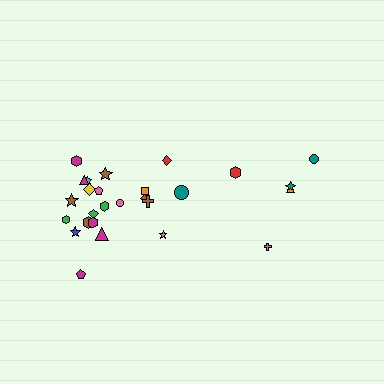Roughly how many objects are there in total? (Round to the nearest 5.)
Roughly 25 objects in total.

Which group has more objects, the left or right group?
The left group.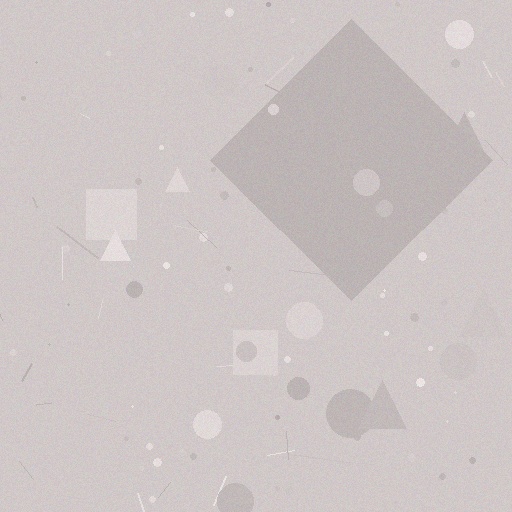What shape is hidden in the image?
A diamond is hidden in the image.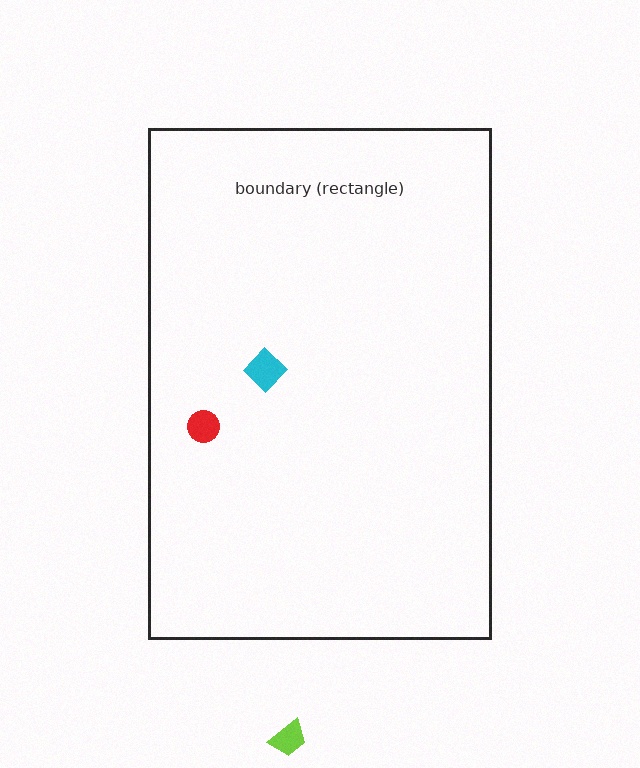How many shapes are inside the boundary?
2 inside, 1 outside.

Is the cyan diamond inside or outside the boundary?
Inside.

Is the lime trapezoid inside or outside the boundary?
Outside.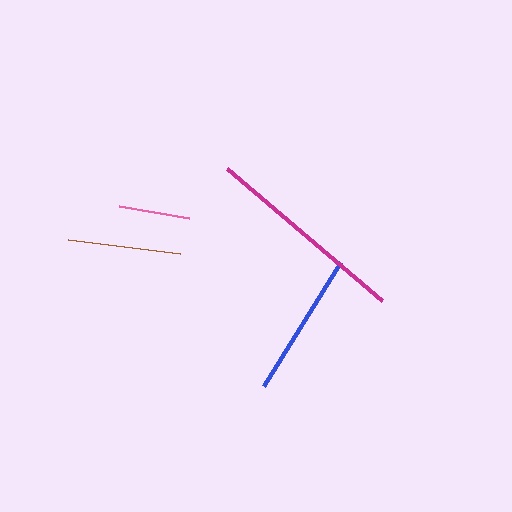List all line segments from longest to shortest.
From longest to shortest: magenta, blue, brown, pink.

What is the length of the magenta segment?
The magenta segment is approximately 203 pixels long.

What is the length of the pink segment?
The pink segment is approximately 70 pixels long.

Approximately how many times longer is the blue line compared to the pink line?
The blue line is approximately 2.1 times the length of the pink line.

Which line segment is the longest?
The magenta line is the longest at approximately 203 pixels.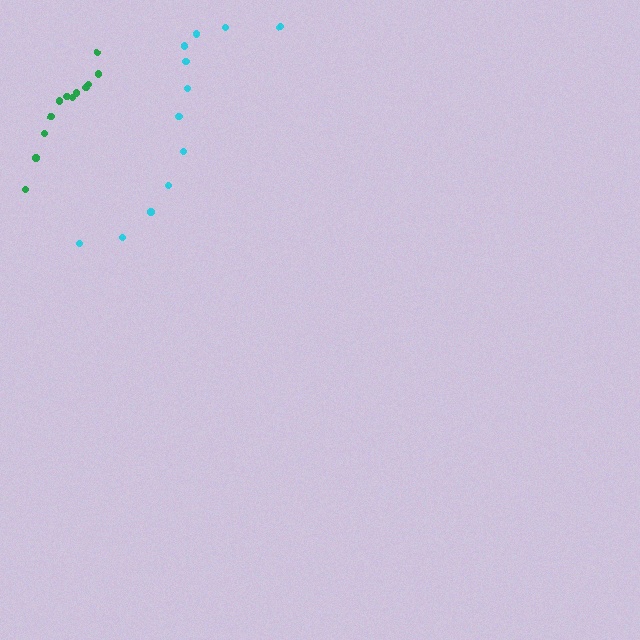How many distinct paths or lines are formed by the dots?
There are 2 distinct paths.